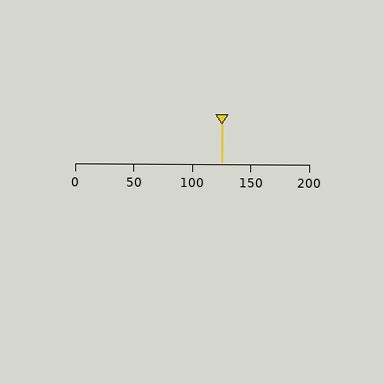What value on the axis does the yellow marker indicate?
The marker indicates approximately 125.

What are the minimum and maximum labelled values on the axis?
The axis runs from 0 to 200.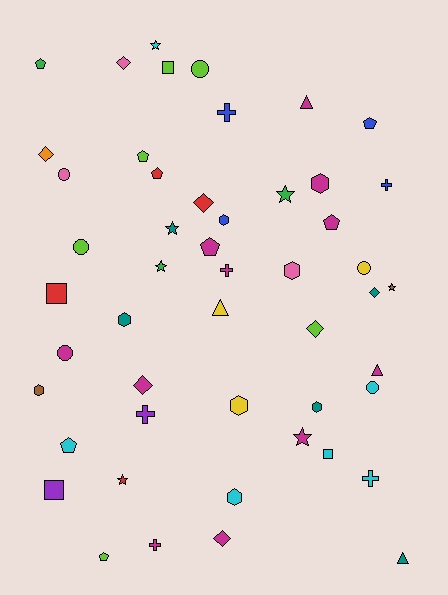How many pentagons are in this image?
There are 8 pentagons.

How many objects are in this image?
There are 50 objects.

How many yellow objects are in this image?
There are 3 yellow objects.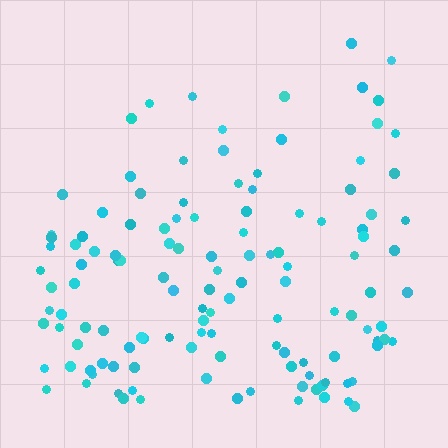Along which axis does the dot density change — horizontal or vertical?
Vertical.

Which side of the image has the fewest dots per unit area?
The top.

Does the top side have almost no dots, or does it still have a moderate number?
Still a moderate number, just noticeably fewer than the bottom.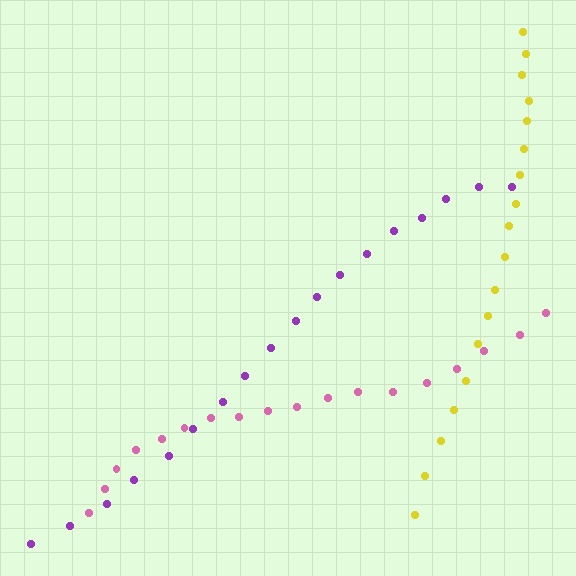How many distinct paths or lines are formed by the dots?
There are 3 distinct paths.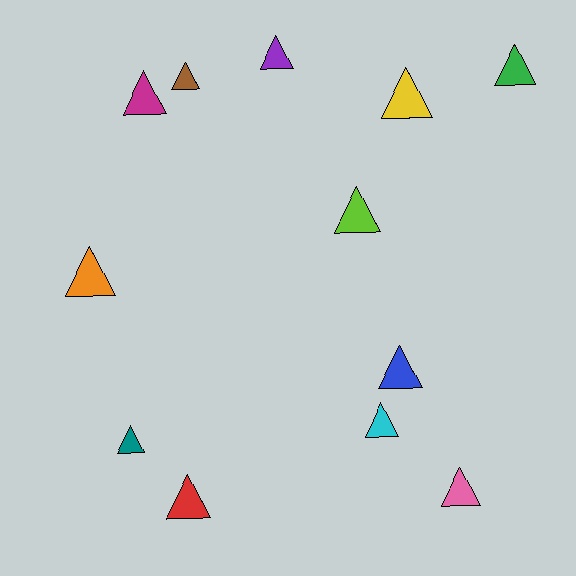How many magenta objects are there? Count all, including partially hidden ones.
There is 1 magenta object.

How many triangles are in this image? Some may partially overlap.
There are 12 triangles.